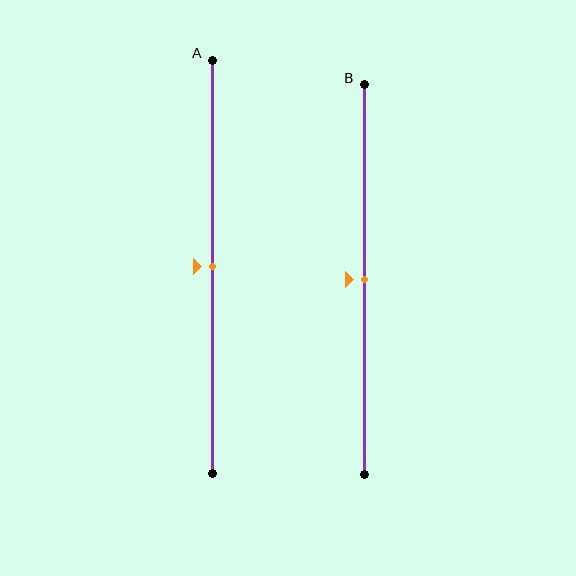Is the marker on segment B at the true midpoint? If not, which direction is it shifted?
Yes, the marker on segment B is at the true midpoint.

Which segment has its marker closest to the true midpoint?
Segment A has its marker closest to the true midpoint.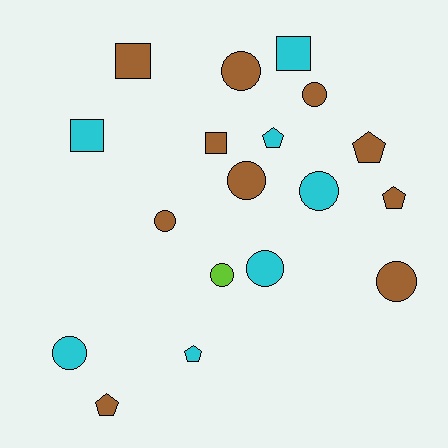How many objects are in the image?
There are 18 objects.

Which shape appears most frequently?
Circle, with 9 objects.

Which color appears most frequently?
Brown, with 10 objects.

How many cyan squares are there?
There are 2 cyan squares.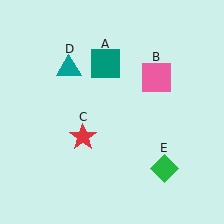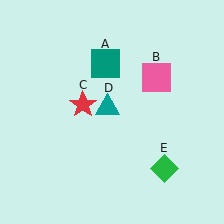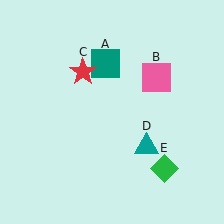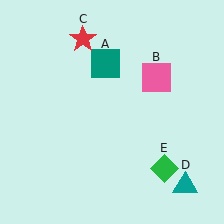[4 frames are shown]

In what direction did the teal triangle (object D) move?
The teal triangle (object D) moved down and to the right.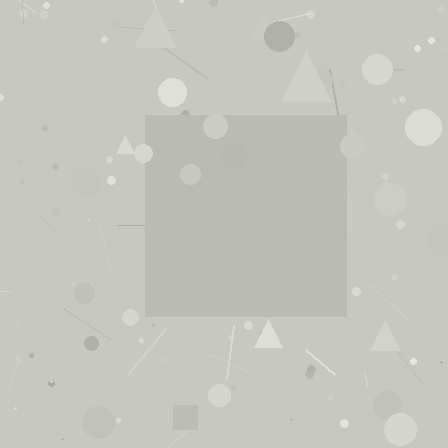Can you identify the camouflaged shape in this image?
The camouflaged shape is a square.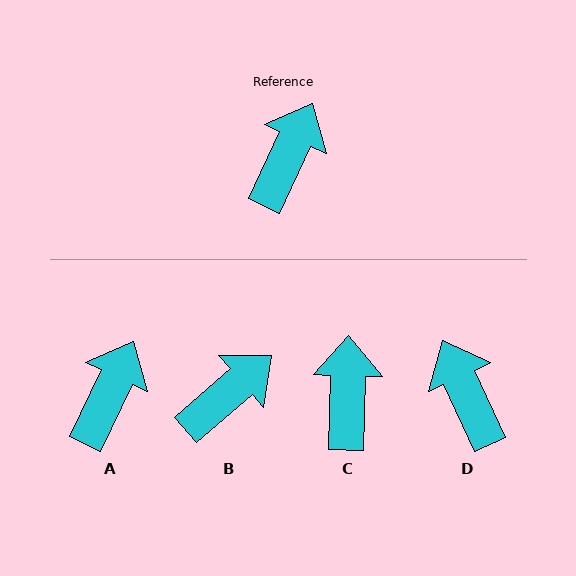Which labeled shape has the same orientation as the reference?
A.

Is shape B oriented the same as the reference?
No, it is off by about 24 degrees.